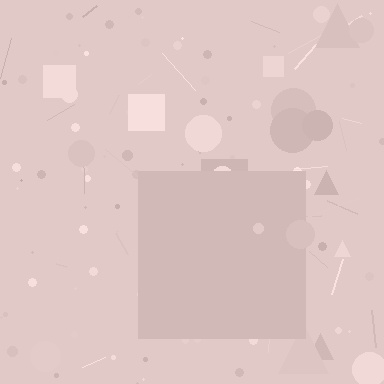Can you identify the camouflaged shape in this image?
The camouflaged shape is a square.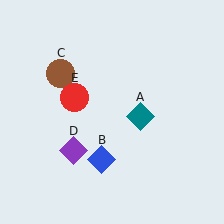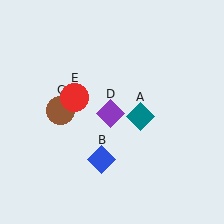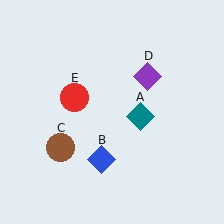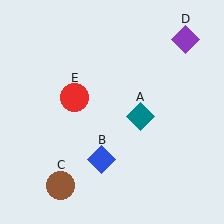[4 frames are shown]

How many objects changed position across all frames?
2 objects changed position: brown circle (object C), purple diamond (object D).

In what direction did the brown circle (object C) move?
The brown circle (object C) moved down.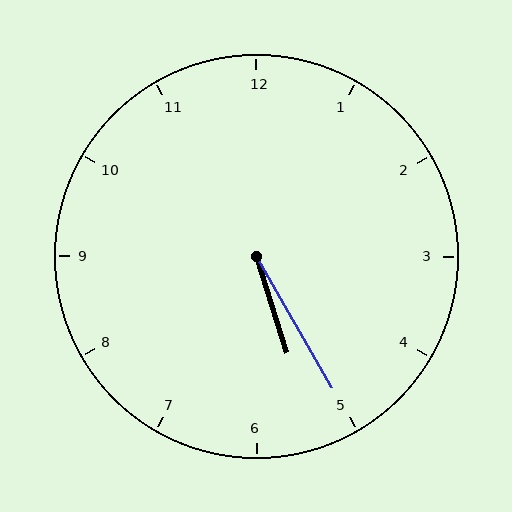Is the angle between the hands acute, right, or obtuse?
It is acute.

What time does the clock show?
5:25.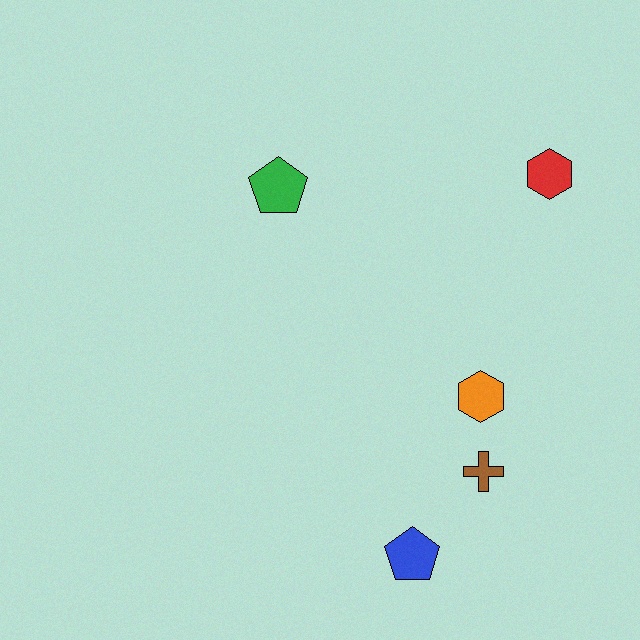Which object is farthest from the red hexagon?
The blue pentagon is farthest from the red hexagon.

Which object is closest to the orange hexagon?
The brown cross is closest to the orange hexagon.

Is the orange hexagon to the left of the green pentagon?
No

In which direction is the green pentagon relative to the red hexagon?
The green pentagon is to the left of the red hexagon.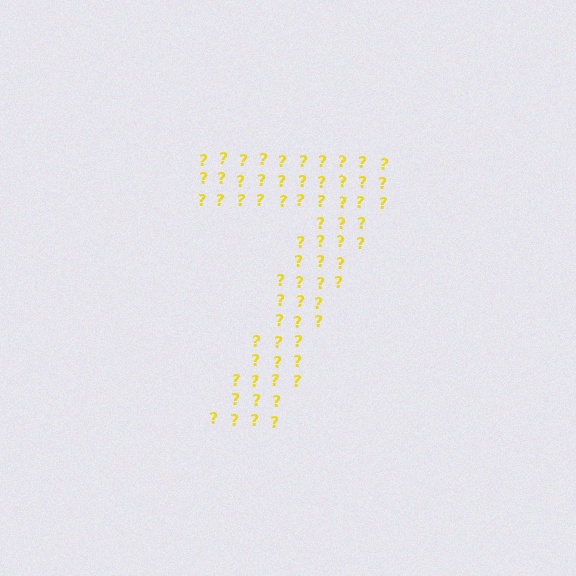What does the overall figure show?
The overall figure shows the digit 7.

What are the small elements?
The small elements are question marks.